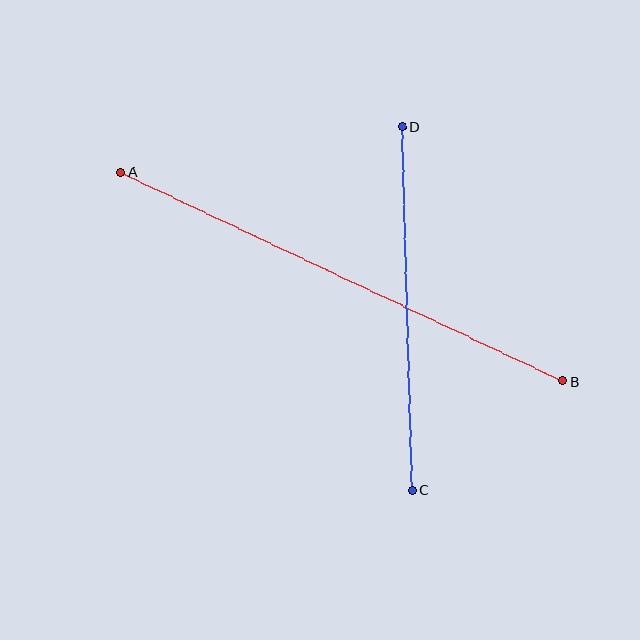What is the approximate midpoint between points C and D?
The midpoint is at approximately (407, 308) pixels.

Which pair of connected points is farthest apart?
Points A and B are farthest apart.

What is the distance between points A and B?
The distance is approximately 489 pixels.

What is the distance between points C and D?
The distance is approximately 364 pixels.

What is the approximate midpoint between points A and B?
The midpoint is at approximately (342, 277) pixels.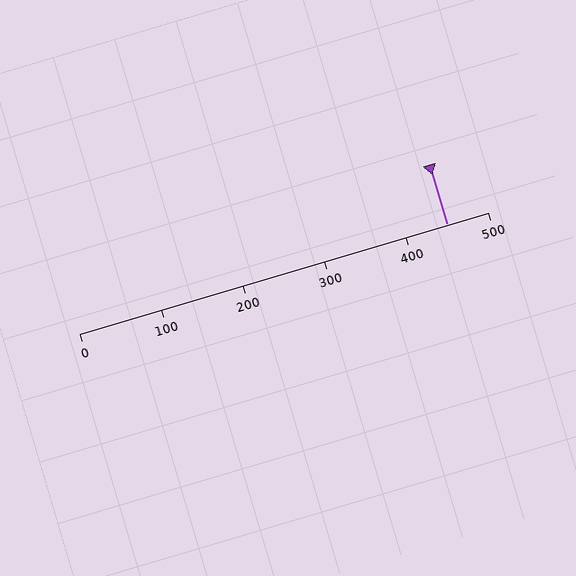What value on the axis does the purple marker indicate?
The marker indicates approximately 450.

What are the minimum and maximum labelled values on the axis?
The axis runs from 0 to 500.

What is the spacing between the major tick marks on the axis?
The major ticks are spaced 100 apart.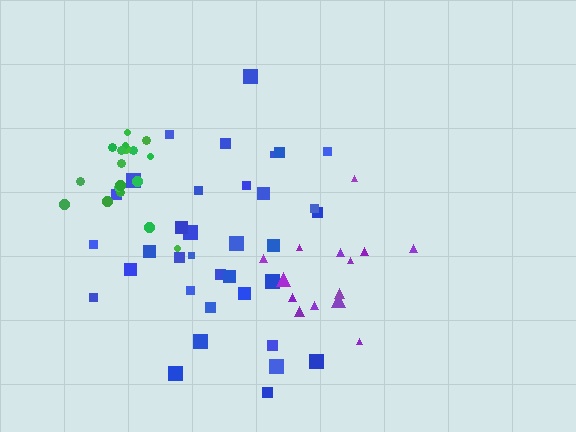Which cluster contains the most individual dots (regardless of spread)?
Blue (35).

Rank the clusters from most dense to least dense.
green, blue, purple.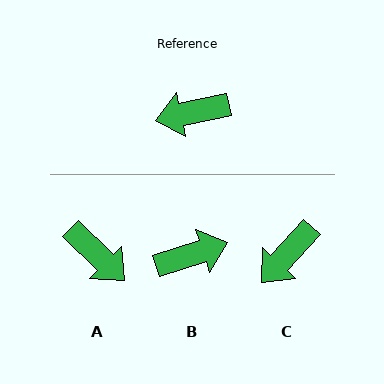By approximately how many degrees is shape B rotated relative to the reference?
Approximately 174 degrees clockwise.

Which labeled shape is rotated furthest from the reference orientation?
B, about 174 degrees away.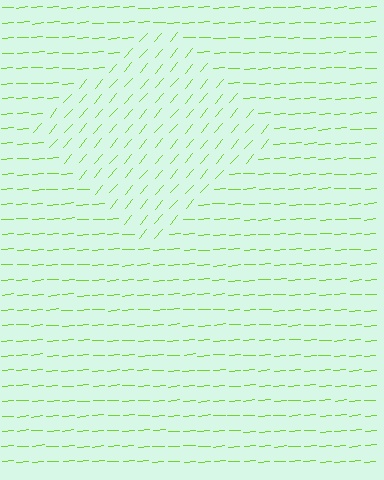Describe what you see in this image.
The image is filled with small lime line segments. A diamond region in the image has lines oriented differently from the surrounding lines, creating a visible texture boundary.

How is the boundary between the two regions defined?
The boundary is defined purely by a change in line orientation (approximately 45 degrees difference). All lines are the same color and thickness.